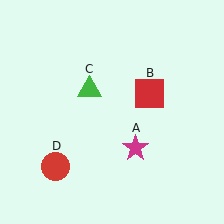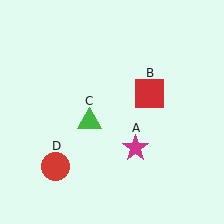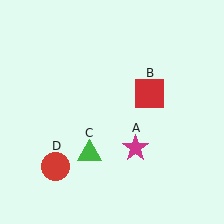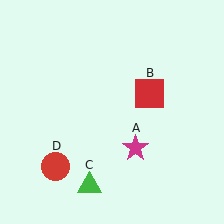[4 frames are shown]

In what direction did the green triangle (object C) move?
The green triangle (object C) moved down.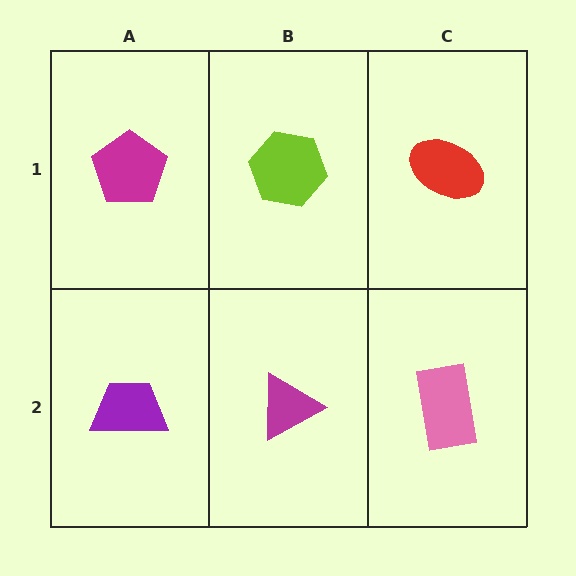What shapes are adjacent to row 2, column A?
A magenta pentagon (row 1, column A), a magenta triangle (row 2, column B).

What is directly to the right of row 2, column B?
A pink rectangle.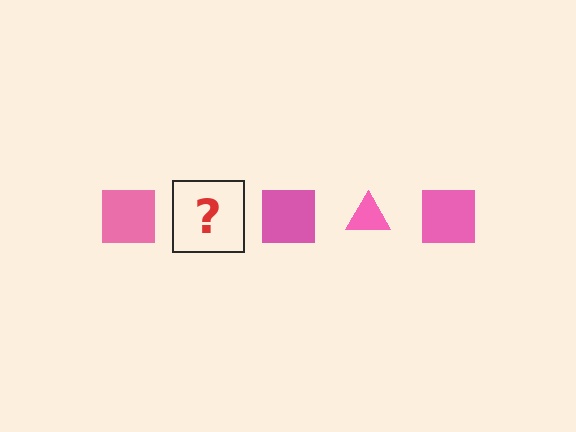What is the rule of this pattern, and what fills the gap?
The rule is that the pattern cycles through square, triangle shapes in pink. The gap should be filled with a pink triangle.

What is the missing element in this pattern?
The missing element is a pink triangle.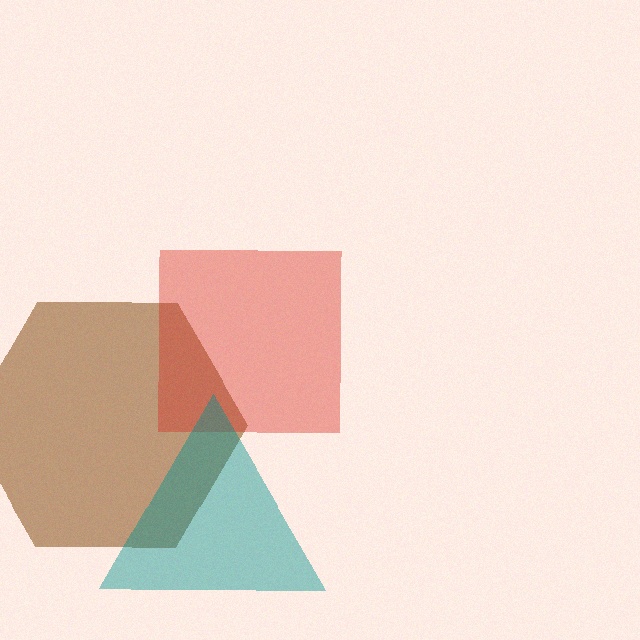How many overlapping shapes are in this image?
There are 3 overlapping shapes in the image.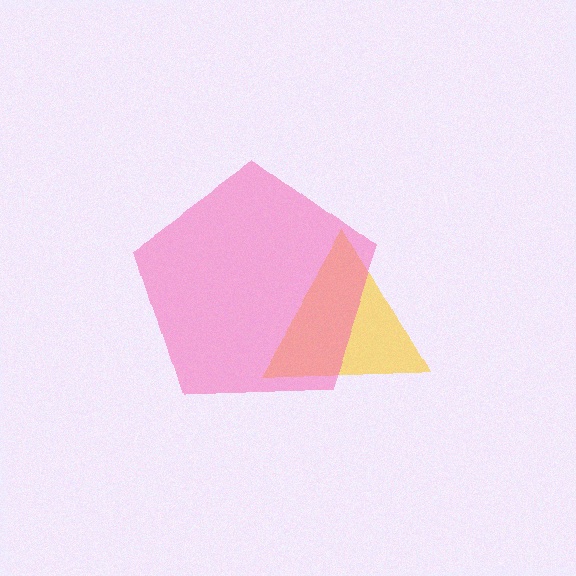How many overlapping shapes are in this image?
There are 2 overlapping shapes in the image.